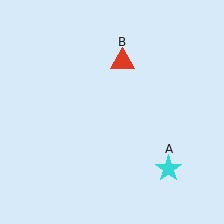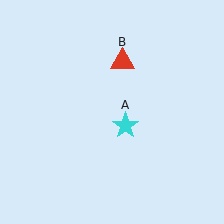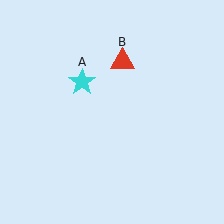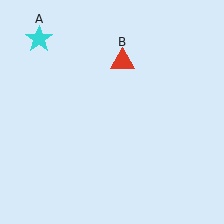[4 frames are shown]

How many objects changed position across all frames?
1 object changed position: cyan star (object A).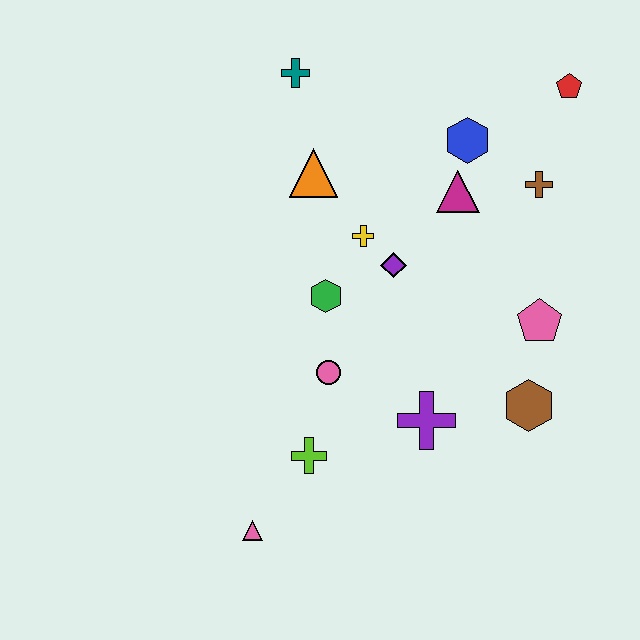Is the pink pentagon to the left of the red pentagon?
Yes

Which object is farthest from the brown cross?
The pink triangle is farthest from the brown cross.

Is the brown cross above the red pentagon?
No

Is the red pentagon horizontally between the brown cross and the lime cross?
No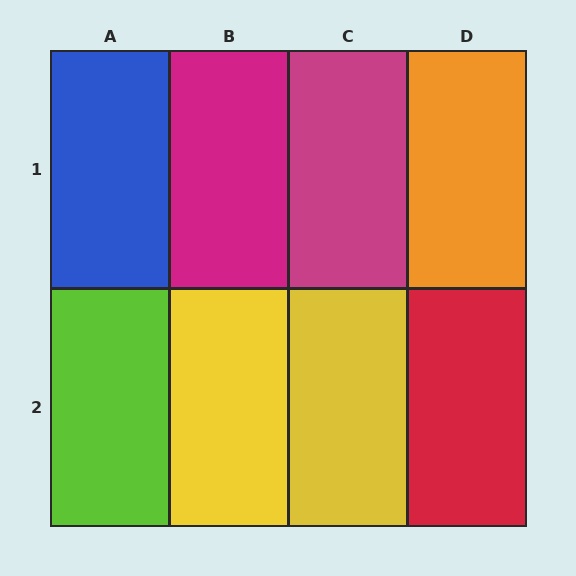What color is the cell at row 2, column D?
Red.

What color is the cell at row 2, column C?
Yellow.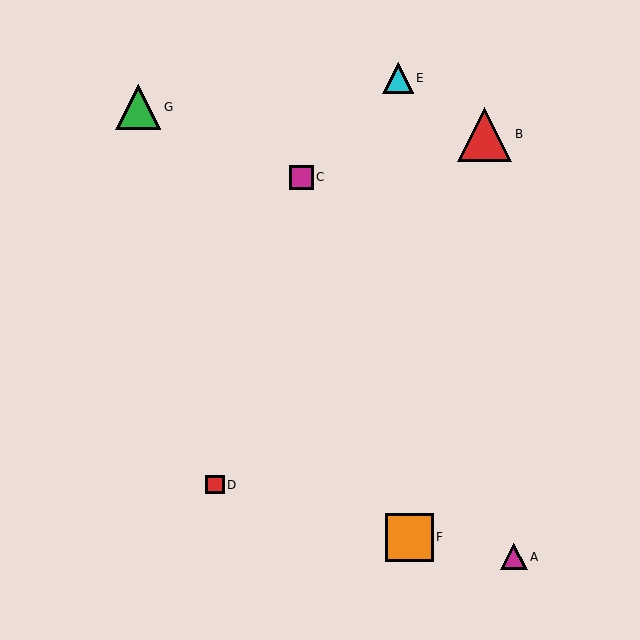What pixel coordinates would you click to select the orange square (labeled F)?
Click at (409, 537) to select the orange square F.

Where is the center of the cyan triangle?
The center of the cyan triangle is at (398, 78).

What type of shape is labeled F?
Shape F is an orange square.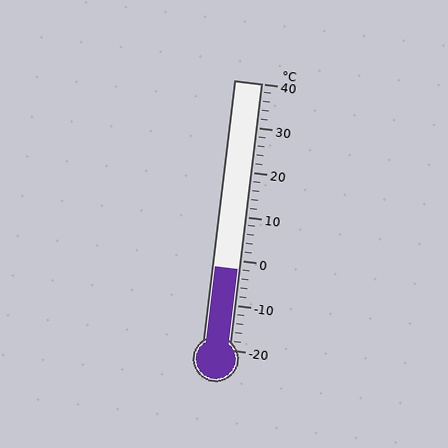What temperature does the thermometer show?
The thermometer shows approximately -2°C.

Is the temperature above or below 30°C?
The temperature is below 30°C.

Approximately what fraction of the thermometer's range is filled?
The thermometer is filled to approximately 30% of its range.